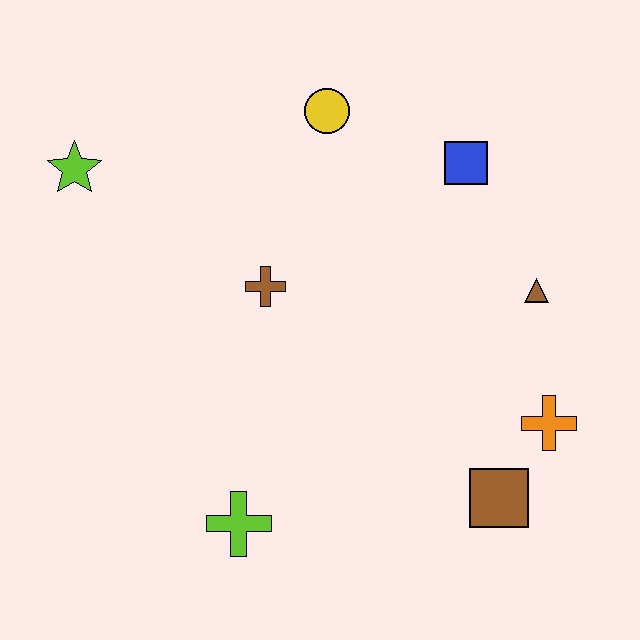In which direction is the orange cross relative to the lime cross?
The orange cross is to the right of the lime cross.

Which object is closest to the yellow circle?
The blue square is closest to the yellow circle.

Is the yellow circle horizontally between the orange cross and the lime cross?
Yes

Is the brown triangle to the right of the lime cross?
Yes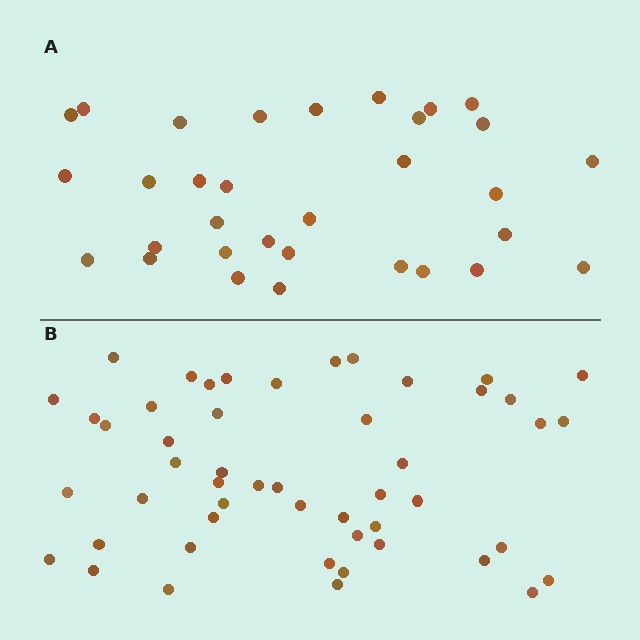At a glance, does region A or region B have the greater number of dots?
Region B (the bottom region) has more dots.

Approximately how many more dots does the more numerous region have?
Region B has approximately 20 more dots than region A.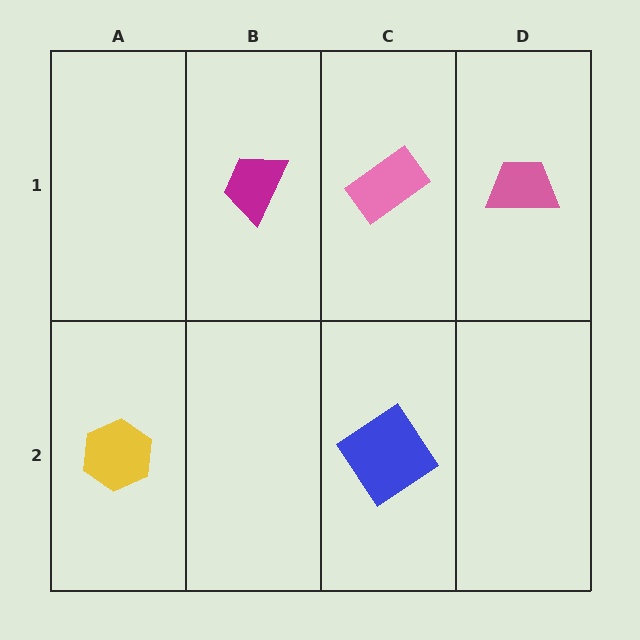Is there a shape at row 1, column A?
No, that cell is empty.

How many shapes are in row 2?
2 shapes.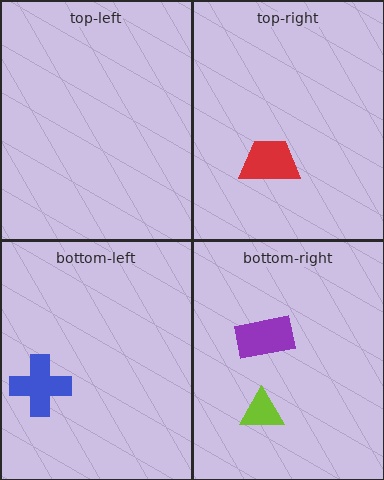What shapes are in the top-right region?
The red trapezoid.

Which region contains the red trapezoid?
The top-right region.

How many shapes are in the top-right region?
1.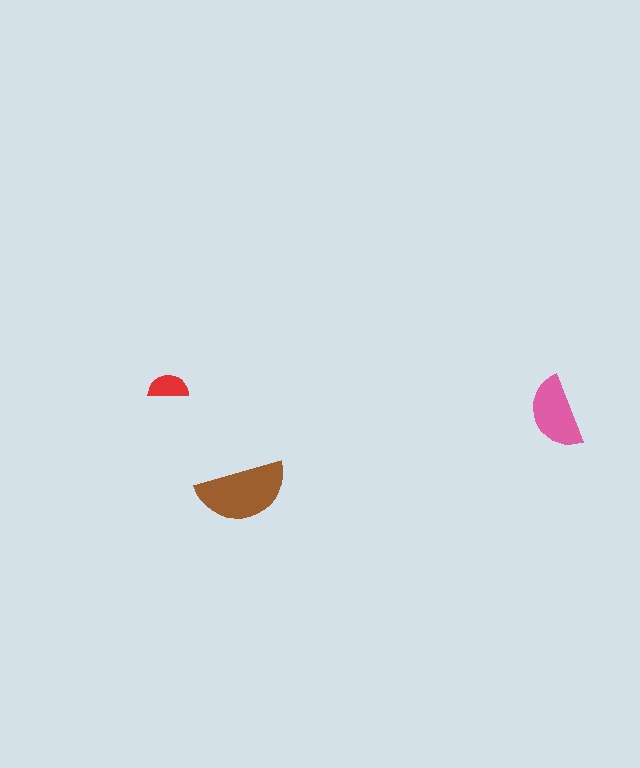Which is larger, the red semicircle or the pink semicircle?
The pink one.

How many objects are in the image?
There are 3 objects in the image.